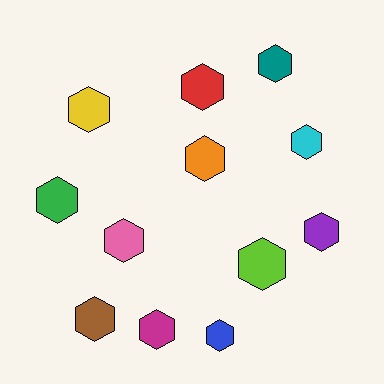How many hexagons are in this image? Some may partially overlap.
There are 12 hexagons.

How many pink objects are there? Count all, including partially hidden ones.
There is 1 pink object.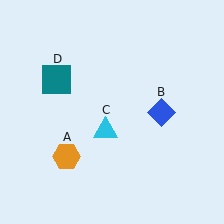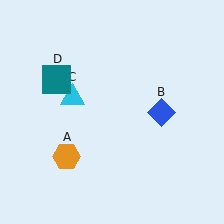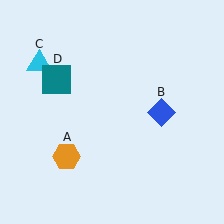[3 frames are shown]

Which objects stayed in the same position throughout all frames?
Orange hexagon (object A) and blue diamond (object B) and teal square (object D) remained stationary.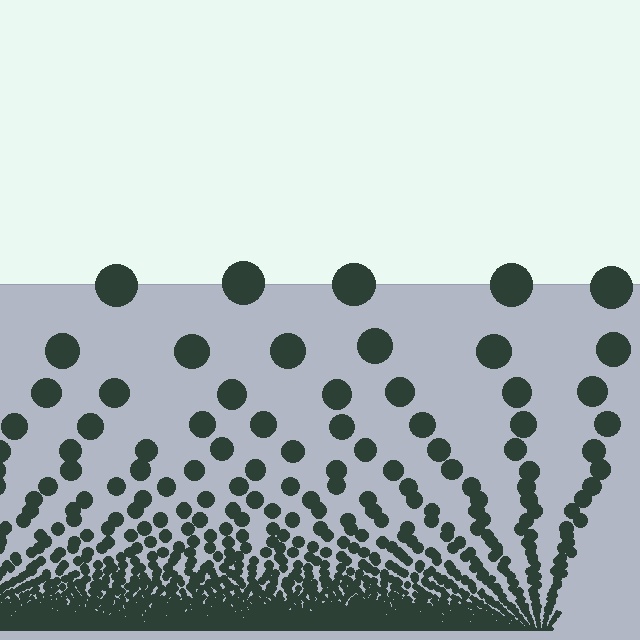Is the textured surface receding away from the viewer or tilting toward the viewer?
The surface appears to tilt toward the viewer. Texture elements get larger and sparser toward the top.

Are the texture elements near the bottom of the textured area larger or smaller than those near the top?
Smaller. The gradient is inverted — elements near the bottom are smaller and denser.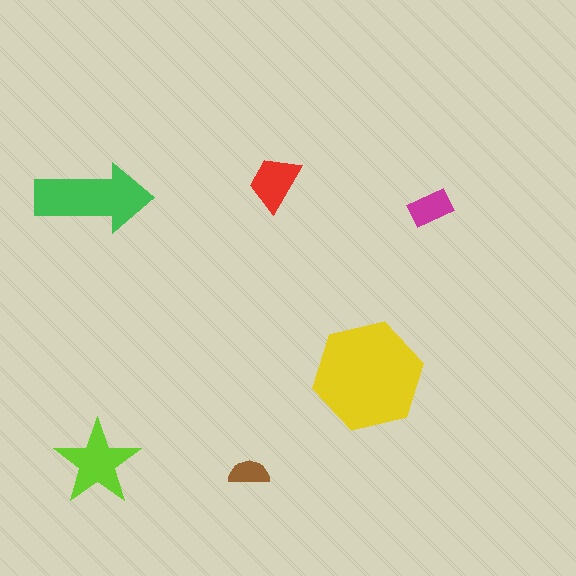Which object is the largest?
The yellow hexagon.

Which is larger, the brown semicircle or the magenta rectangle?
The magenta rectangle.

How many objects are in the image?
There are 6 objects in the image.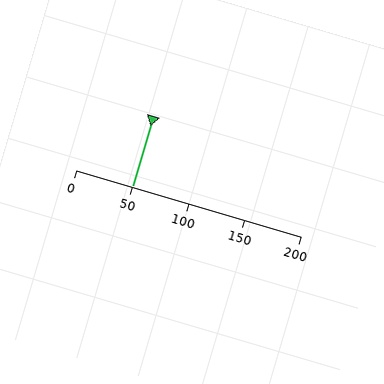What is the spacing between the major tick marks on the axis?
The major ticks are spaced 50 apart.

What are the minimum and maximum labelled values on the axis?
The axis runs from 0 to 200.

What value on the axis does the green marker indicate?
The marker indicates approximately 50.